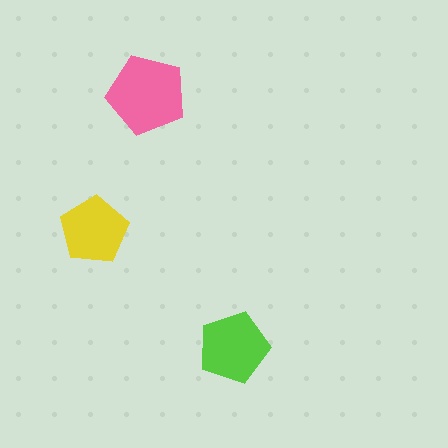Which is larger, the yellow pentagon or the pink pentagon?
The pink one.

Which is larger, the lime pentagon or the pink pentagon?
The pink one.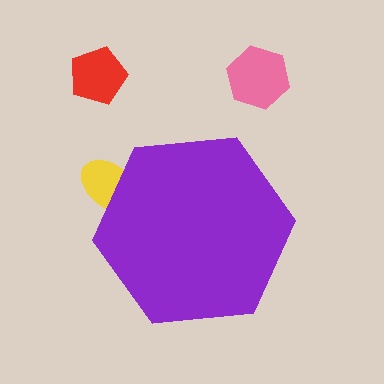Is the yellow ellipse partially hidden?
Yes, the yellow ellipse is partially hidden behind the purple hexagon.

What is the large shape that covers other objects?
A purple hexagon.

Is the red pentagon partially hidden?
No, the red pentagon is fully visible.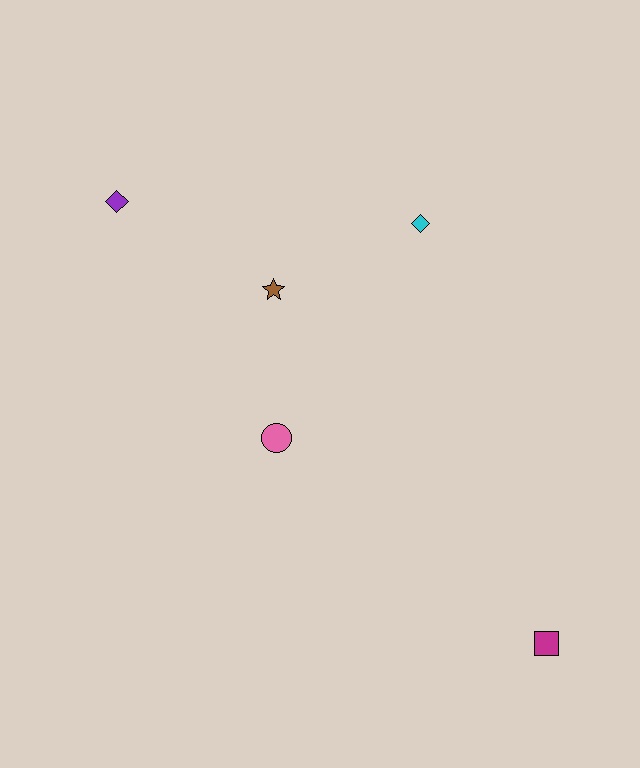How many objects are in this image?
There are 5 objects.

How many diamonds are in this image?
There are 2 diamonds.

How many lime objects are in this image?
There are no lime objects.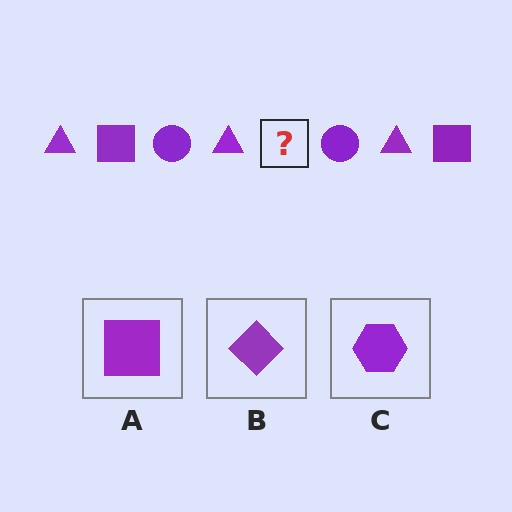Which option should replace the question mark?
Option A.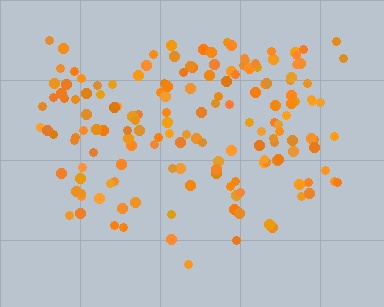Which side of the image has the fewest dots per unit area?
The bottom.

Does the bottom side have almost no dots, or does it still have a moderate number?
Still a moderate number, just noticeably fewer than the top.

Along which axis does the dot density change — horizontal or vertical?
Vertical.